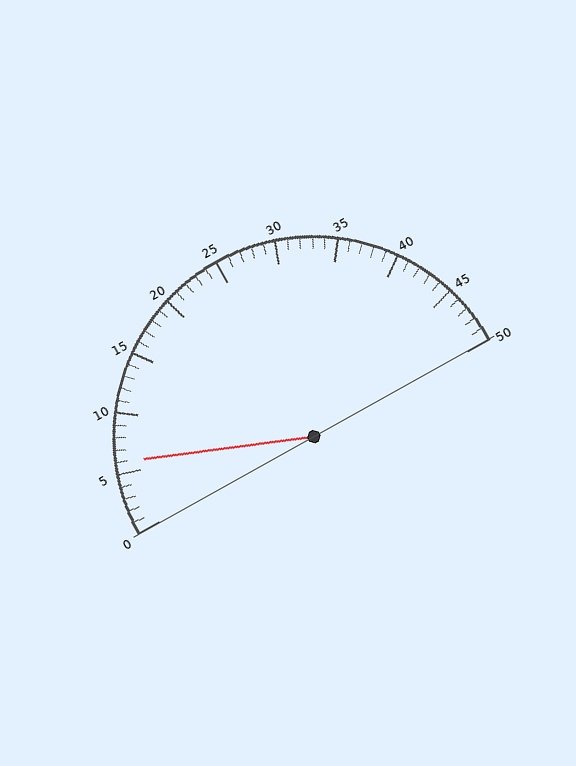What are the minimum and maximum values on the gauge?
The gauge ranges from 0 to 50.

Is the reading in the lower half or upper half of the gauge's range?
The reading is in the lower half of the range (0 to 50).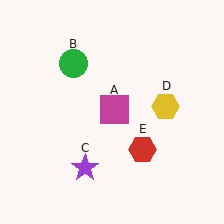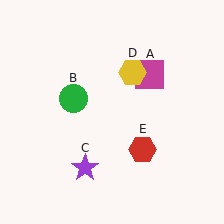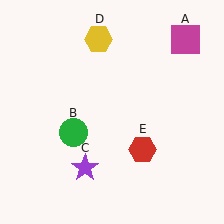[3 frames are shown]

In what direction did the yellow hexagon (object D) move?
The yellow hexagon (object D) moved up and to the left.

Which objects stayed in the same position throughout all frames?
Purple star (object C) and red hexagon (object E) remained stationary.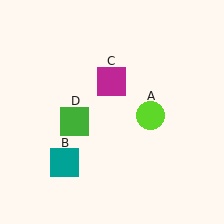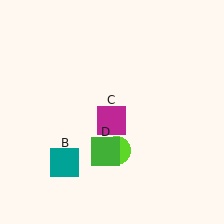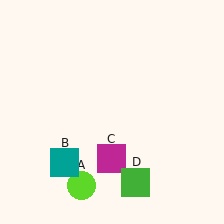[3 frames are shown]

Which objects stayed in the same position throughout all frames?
Teal square (object B) remained stationary.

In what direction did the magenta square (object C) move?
The magenta square (object C) moved down.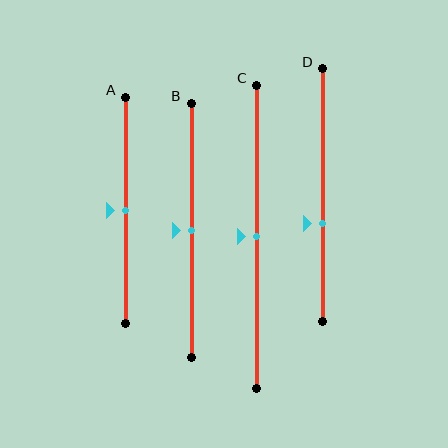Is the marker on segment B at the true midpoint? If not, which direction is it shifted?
Yes, the marker on segment B is at the true midpoint.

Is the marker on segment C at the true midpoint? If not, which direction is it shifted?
Yes, the marker on segment C is at the true midpoint.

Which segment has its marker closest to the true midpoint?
Segment A has its marker closest to the true midpoint.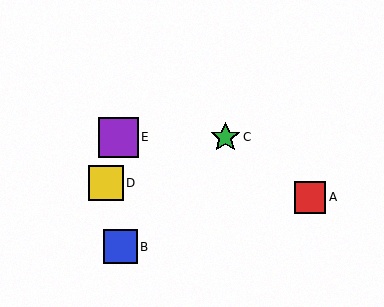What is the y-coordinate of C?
Object C is at y≈137.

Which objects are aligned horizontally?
Objects C, E are aligned horizontally.